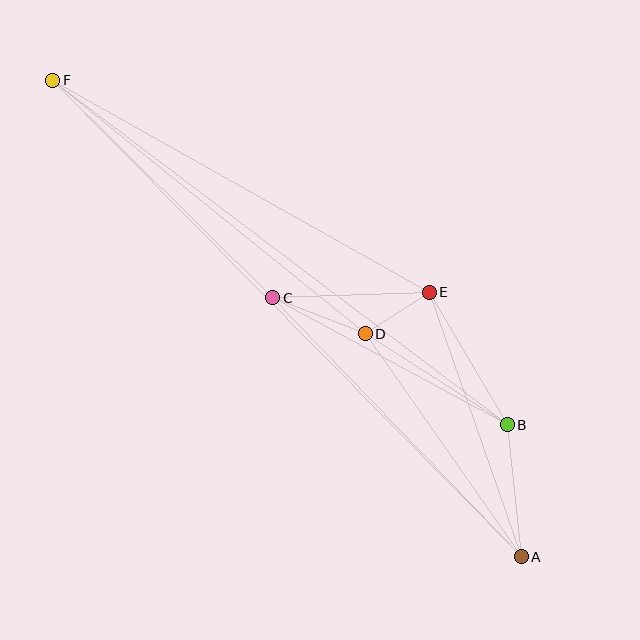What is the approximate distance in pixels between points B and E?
The distance between B and E is approximately 154 pixels.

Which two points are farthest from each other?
Points A and F are farthest from each other.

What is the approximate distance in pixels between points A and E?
The distance between A and E is approximately 280 pixels.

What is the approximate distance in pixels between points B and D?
The distance between B and D is approximately 169 pixels.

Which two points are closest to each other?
Points D and E are closest to each other.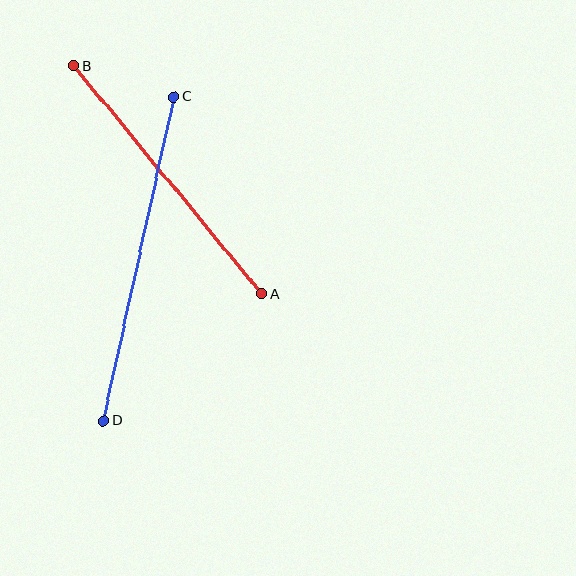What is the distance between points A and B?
The distance is approximately 296 pixels.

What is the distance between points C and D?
The distance is approximately 332 pixels.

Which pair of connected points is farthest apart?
Points C and D are farthest apart.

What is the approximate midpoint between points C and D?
The midpoint is at approximately (139, 259) pixels.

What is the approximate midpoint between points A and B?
The midpoint is at approximately (168, 180) pixels.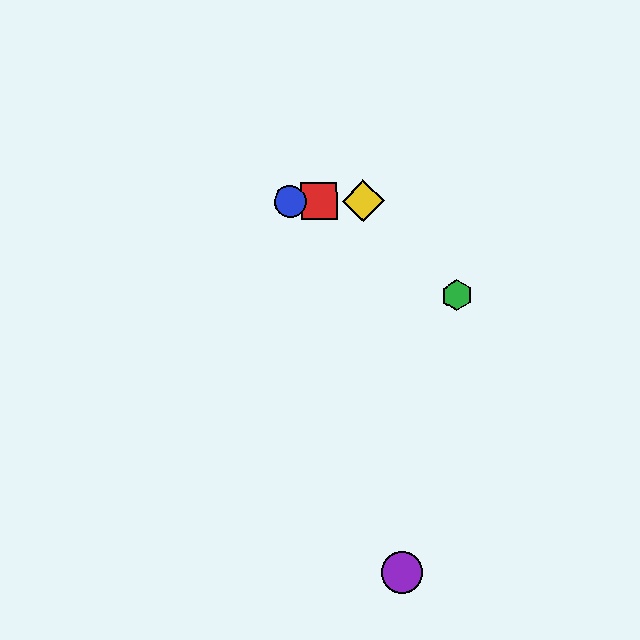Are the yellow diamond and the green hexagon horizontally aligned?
No, the yellow diamond is at y≈201 and the green hexagon is at y≈295.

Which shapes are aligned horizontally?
The red square, the blue circle, the yellow diamond are aligned horizontally.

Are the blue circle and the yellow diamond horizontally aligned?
Yes, both are at y≈201.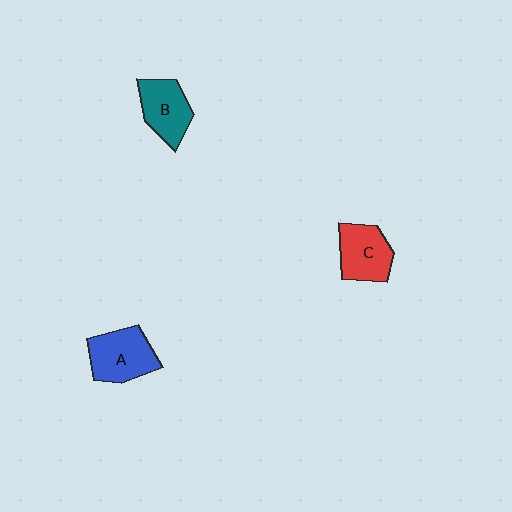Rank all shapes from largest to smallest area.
From largest to smallest: A (blue), C (red), B (teal).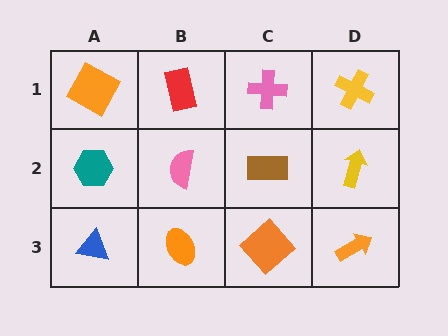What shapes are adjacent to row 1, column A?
A teal hexagon (row 2, column A), a red rectangle (row 1, column B).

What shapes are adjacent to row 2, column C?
A pink cross (row 1, column C), an orange diamond (row 3, column C), a pink semicircle (row 2, column B), a yellow arrow (row 2, column D).